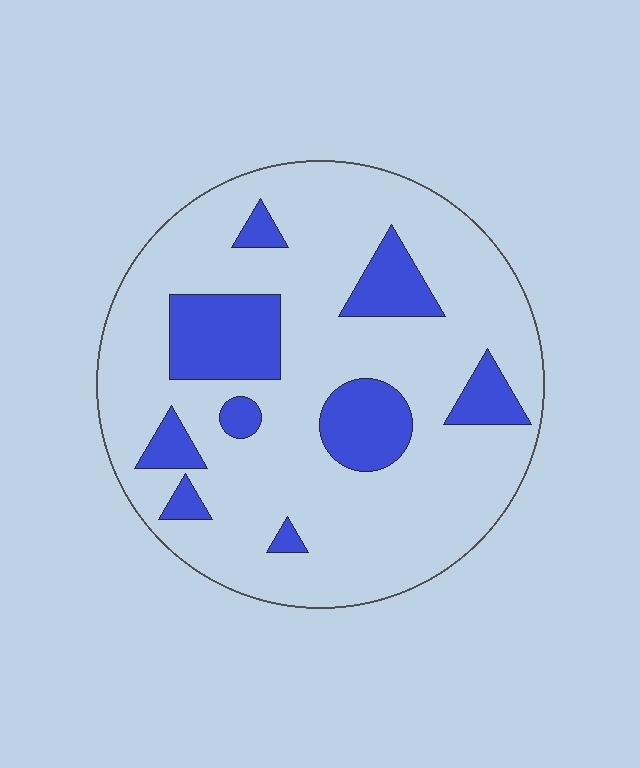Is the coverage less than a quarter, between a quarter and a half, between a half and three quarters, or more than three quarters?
Less than a quarter.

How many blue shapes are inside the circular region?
9.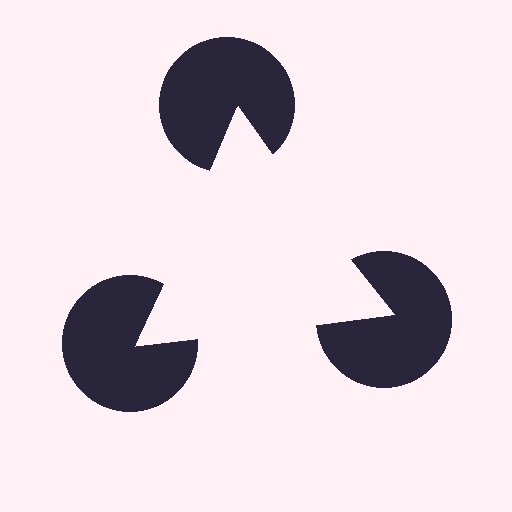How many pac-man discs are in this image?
There are 3 — one at each vertex of the illusory triangle.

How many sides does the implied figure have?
3 sides.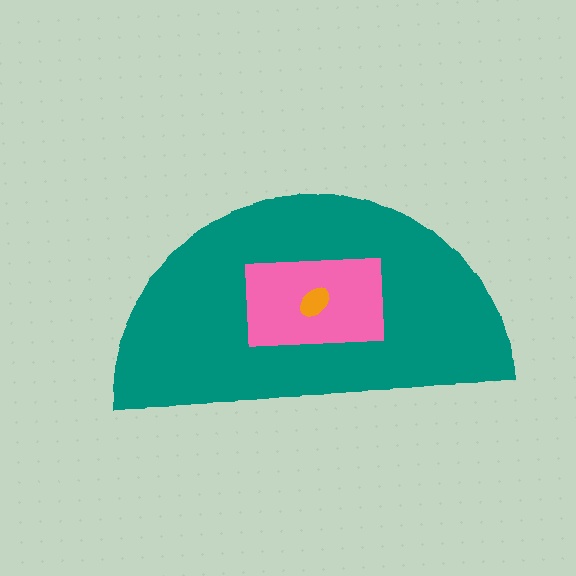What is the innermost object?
The orange ellipse.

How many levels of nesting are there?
3.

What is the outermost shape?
The teal semicircle.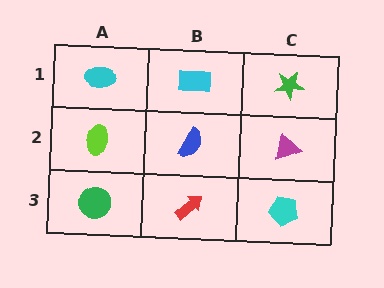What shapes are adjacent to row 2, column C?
A green star (row 1, column C), a cyan pentagon (row 3, column C), a blue semicircle (row 2, column B).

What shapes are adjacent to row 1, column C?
A magenta triangle (row 2, column C), a cyan rectangle (row 1, column B).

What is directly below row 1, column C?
A magenta triangle.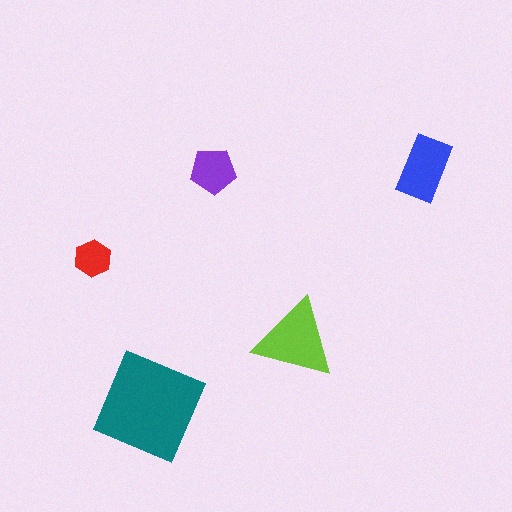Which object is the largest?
The teal square.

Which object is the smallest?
The red hexagon.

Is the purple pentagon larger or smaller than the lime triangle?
Smaller.